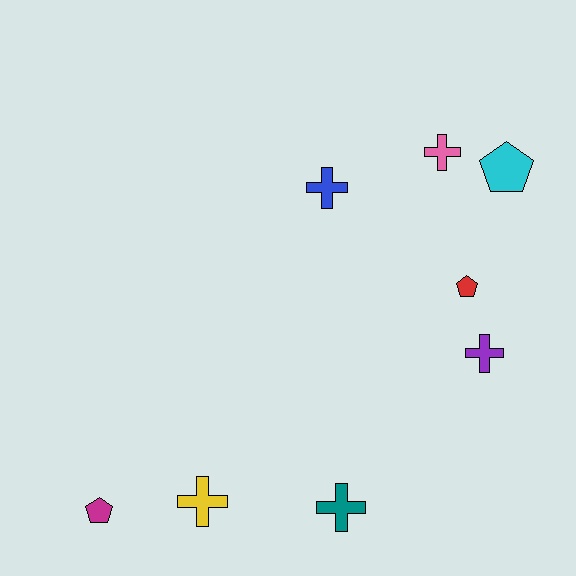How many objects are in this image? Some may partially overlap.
There are 8 objects.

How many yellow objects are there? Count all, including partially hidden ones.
There is 1 yellow object.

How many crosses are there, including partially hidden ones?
There are 5 crosses.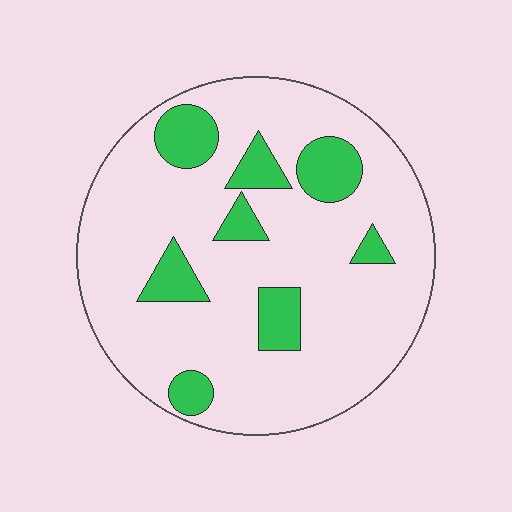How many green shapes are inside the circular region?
8.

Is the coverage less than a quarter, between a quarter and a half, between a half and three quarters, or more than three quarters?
Less than a quarter.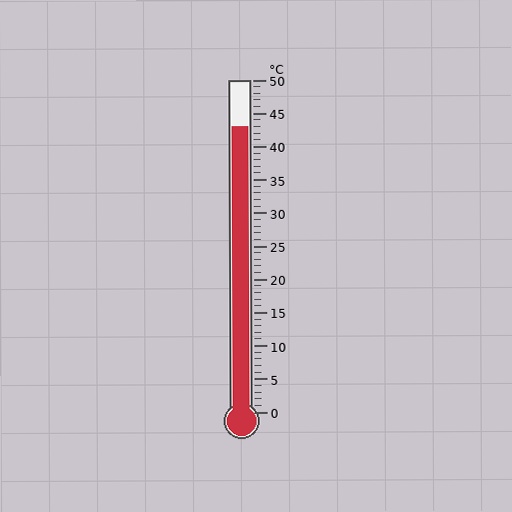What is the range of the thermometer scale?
The thermometer scale ranges from 0°C to 50°C.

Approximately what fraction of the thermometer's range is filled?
The thermometer is filled to approximately 85% of its range.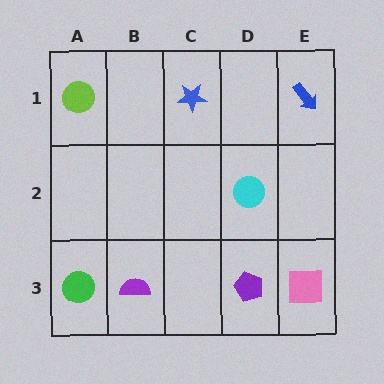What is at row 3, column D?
A purple pentagon.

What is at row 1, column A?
A lime circle.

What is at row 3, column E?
A pink square.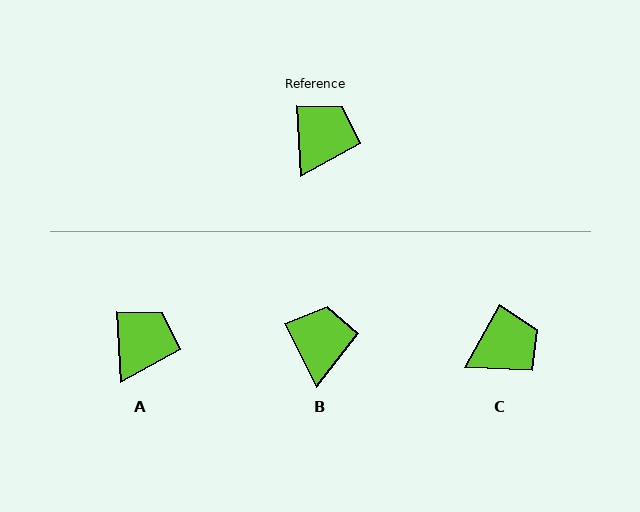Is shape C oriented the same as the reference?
No, it is off by about 32 degrees.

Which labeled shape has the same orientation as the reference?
A.